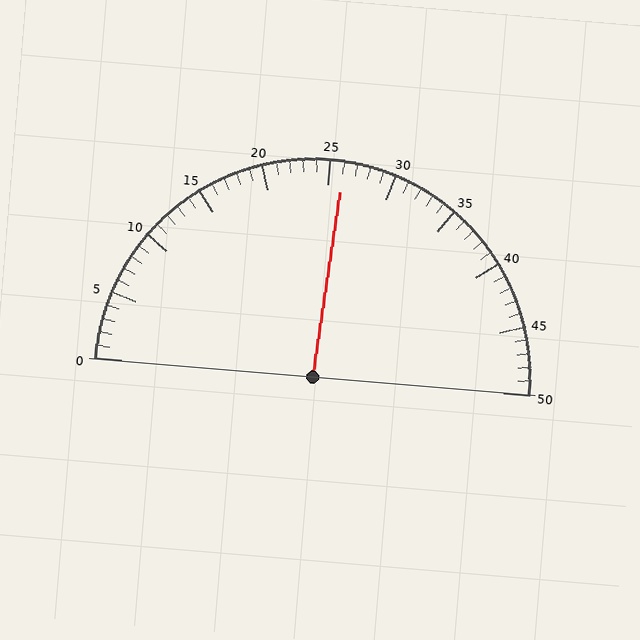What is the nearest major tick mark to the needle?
The nearest major tick mark is 25.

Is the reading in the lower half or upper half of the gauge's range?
The reading is in the upper half of the range (0 to 50).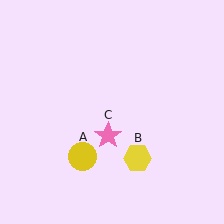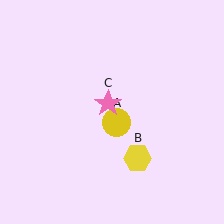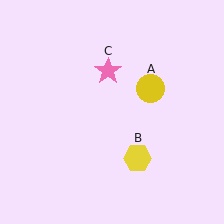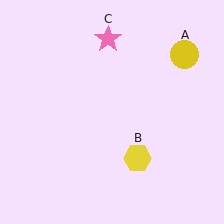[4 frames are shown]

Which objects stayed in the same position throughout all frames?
Yellow hexagon (object B) remained stationary.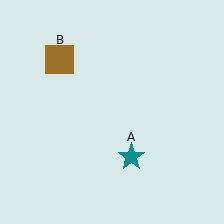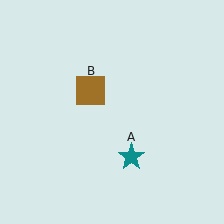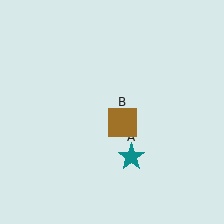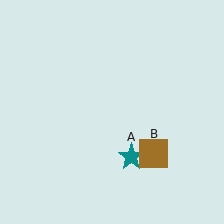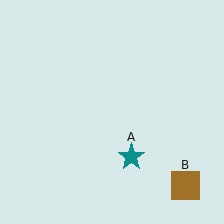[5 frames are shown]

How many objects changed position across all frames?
1 object changed position: brown square (object B).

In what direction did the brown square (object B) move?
The brown square (object B) moved down and to the right.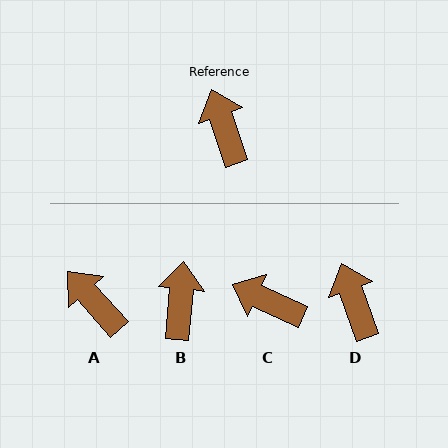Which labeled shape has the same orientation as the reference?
D.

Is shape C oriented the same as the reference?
No, it is off by about 47 degrees.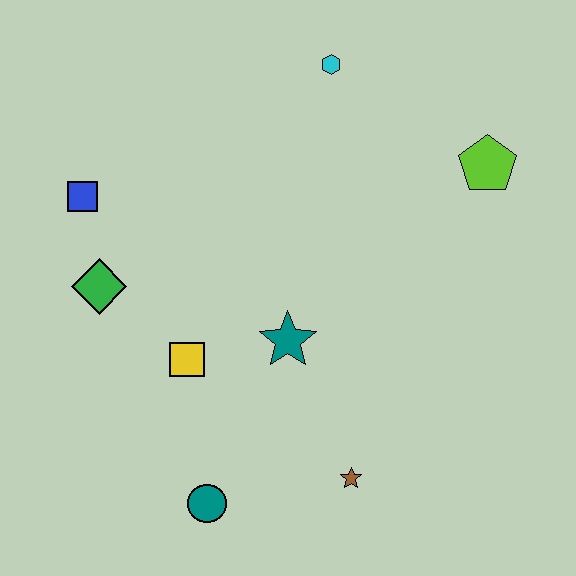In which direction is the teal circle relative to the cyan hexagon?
The teal circle is below the cyan hexagon.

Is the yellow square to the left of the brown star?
Yes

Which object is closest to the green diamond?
The blue square is closest to the green diamond.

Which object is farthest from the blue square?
The lime pentagon is farthest from the blue square.